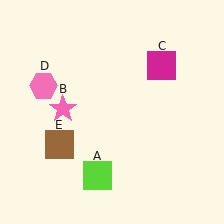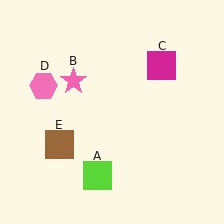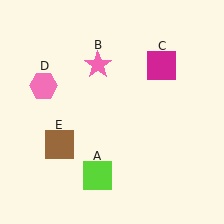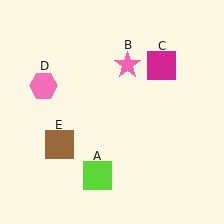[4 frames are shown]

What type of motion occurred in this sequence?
The pink star (object B) rotated clockwise around the center of the scene.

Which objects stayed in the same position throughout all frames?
Lime square (object A) and magenta square (object C) and pink hexagon (object D) and brown square (object E) remained stationary.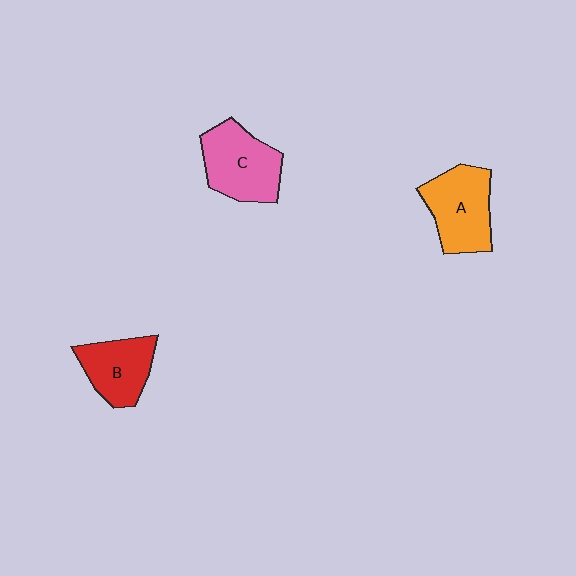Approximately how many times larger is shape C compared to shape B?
Approximately 1.2 times.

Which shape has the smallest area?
Shape B (red).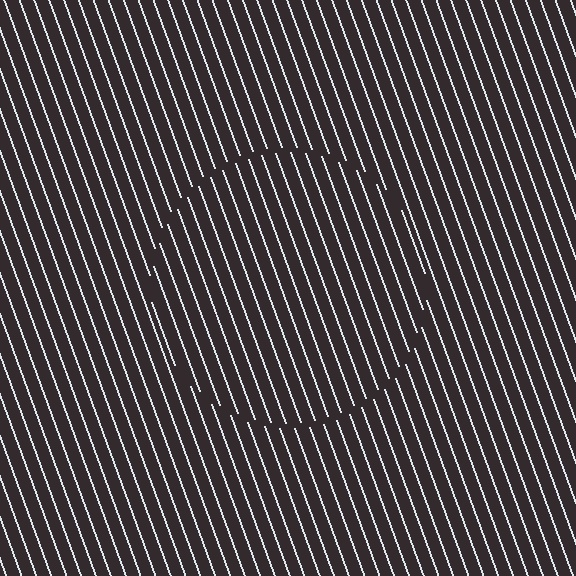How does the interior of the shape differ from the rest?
The interior of the shape contains the same grating, shifted by half a period — the contour is defined by the phase discontinuity where line-ends from the inner and outer gratings abut.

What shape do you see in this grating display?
An illusory circle. The interior of the shape contains the same grating, shifted by half a period — the contour is defined by the phase discontinuity where line-ends from the inner and outer gratings abut.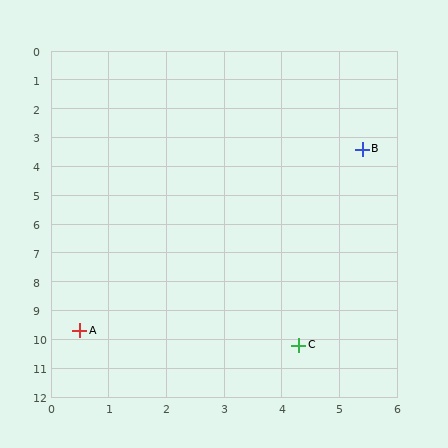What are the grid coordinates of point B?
Point B is at approximately (5.4, 3.4).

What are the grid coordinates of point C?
Point C is at approximately (4.3, 10.2).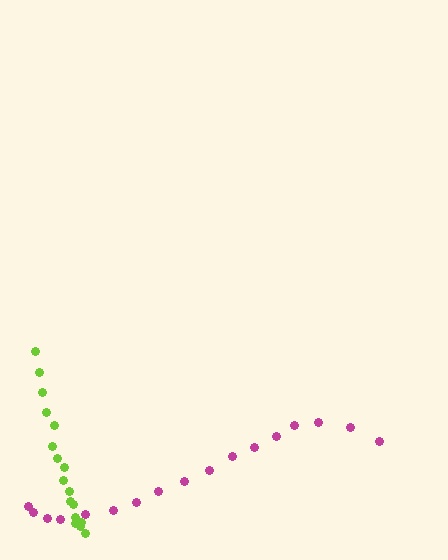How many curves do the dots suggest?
There are 2 distinct paths.